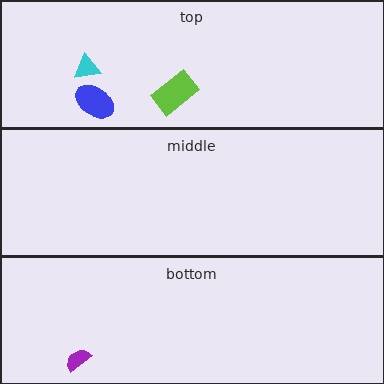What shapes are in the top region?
The cyan triangle, the blue ellipse, the lime rectangle.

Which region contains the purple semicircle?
The bottom region.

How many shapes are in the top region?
3.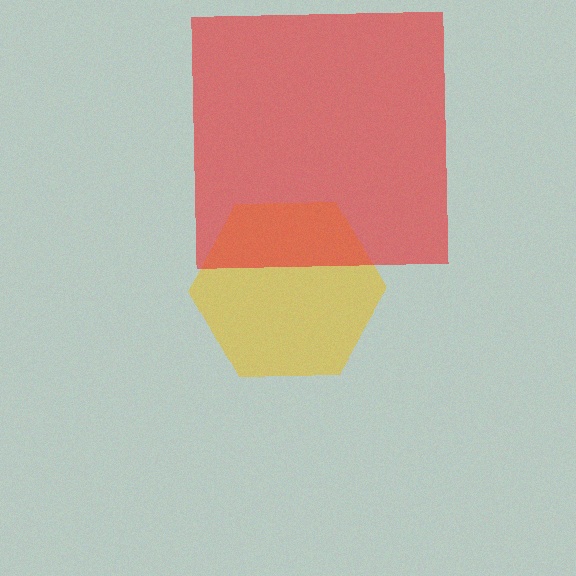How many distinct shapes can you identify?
There are 2 distinct shapes: a yellow hexagon, a red square.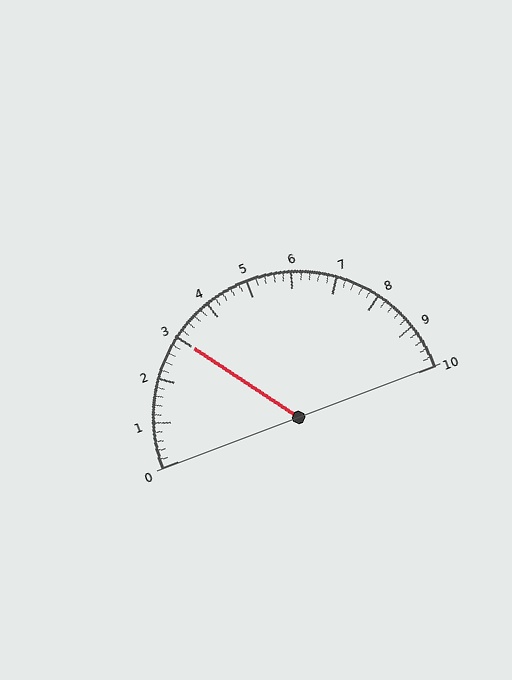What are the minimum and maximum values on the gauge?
The gauge ranges from 0 to 10.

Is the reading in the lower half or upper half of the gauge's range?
The reading is in the lower half of the range (0 to 10).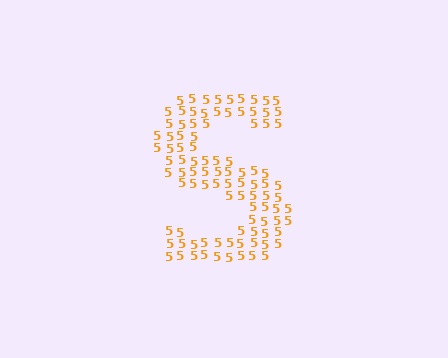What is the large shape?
The large shape is the letter S.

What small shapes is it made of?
It is made of small digit 5's.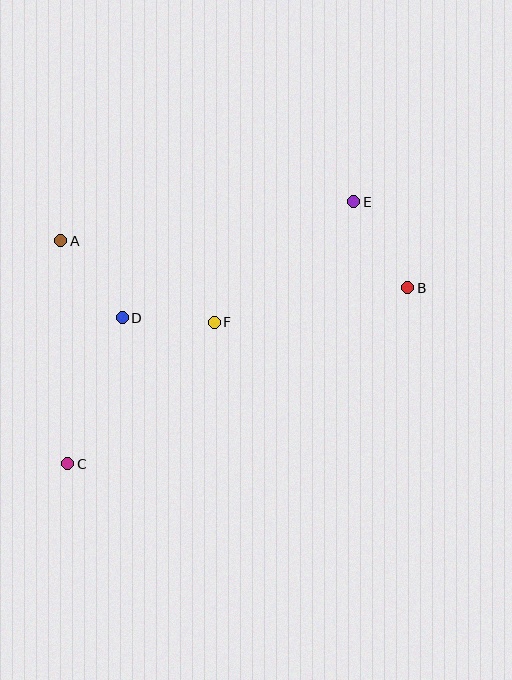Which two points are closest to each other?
Points D and F are closest to each other.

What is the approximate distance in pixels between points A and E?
The distance between A and E is approximately 295 pixels.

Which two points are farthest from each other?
Points C and E are farthest from each other.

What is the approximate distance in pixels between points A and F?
The distance between A and F is approximately 173 pixels.